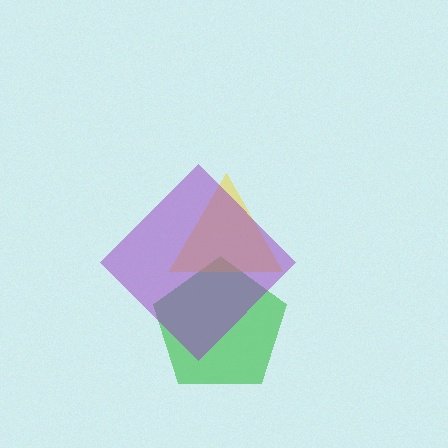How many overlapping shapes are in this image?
There are 3 overlapping shapes in the image.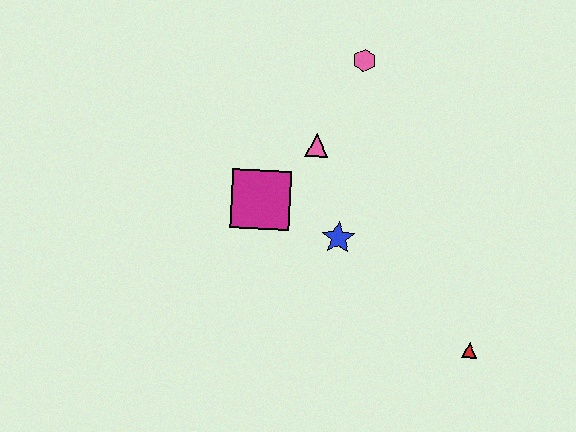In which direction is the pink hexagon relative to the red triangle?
The pink hexagon is above the red triangle.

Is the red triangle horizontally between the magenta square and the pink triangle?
No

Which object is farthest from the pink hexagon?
The red triangle is farthest from the pink hexagon.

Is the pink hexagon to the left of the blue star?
No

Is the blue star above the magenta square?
No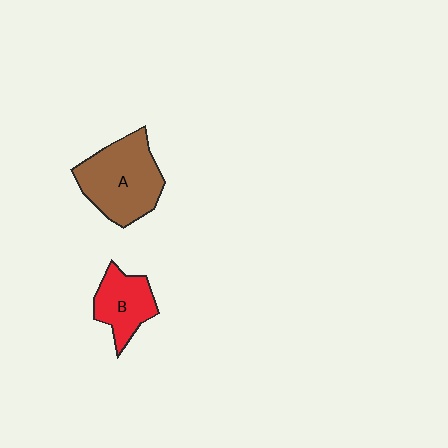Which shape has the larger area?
Shape A (brown).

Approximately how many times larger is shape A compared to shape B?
Approximately 1.7 times.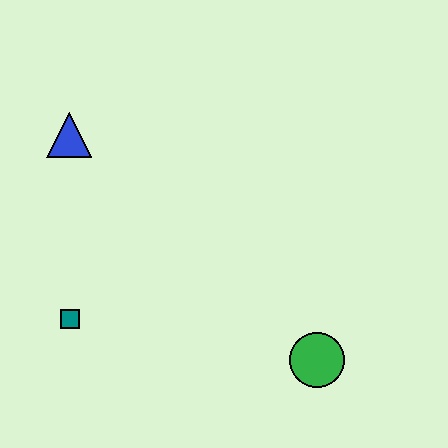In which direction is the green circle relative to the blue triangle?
The green circle is to the right of the blue triangle.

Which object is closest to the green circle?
The teal square is closest to the green circle.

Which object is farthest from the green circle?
The blue triangle is farthest from the green circle.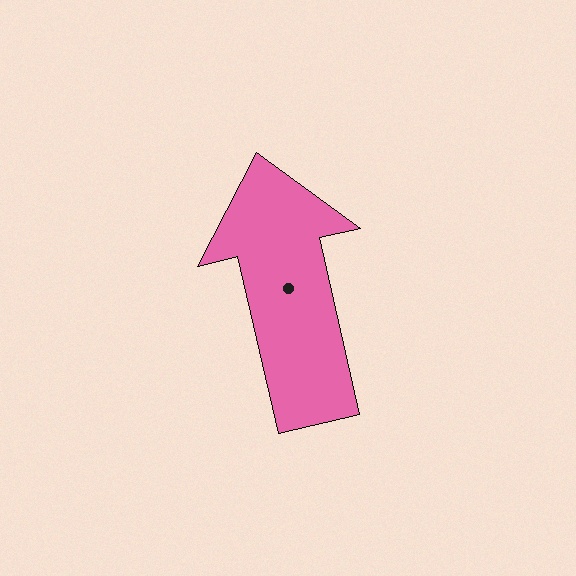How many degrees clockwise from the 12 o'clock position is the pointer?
Approximately 347 degrees.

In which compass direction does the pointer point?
North.